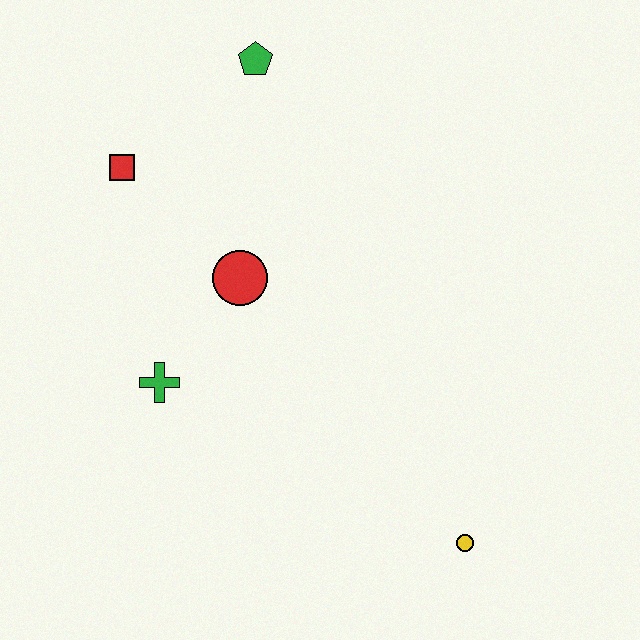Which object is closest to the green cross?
The red circle is closest to the green cross.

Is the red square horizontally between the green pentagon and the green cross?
No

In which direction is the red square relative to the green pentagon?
The red square is to the left of the green pentagon.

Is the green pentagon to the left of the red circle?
No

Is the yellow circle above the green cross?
No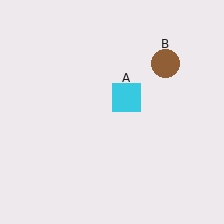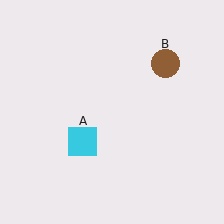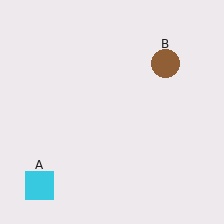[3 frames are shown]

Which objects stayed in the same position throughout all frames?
Brown circle (object B) remained stationary.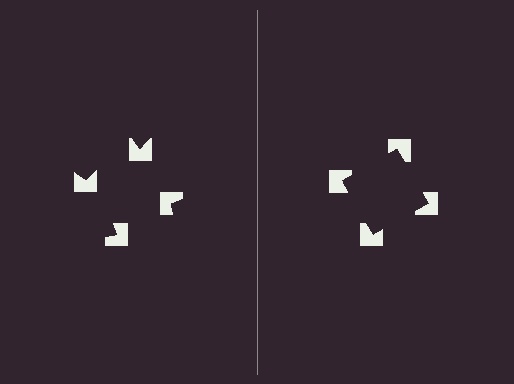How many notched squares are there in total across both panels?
8 — 4 on each side.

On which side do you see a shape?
An illusory square appears on the right side. On the left side the wedge cuts are rotated, so no coherent shape forms.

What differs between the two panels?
The notched squares are positioned identically on both sides; only the wedge orientations differ. On the right they align to a square; on the left they are misaligned.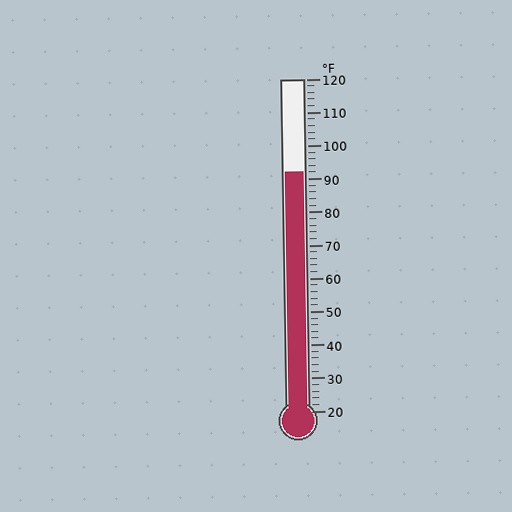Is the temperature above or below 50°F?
The temperature is above 50°F.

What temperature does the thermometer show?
The thermometer shows approximately 92°F.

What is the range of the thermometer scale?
The thermometer scale ranges from 20°F to 120°F.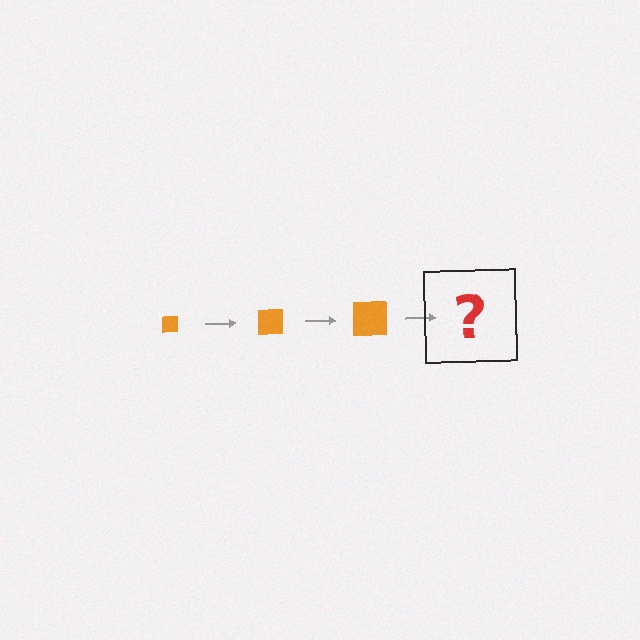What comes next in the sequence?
The next element should be an orange square, larger than the previous one.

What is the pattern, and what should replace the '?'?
The pattern is that the square gets progressively larger each step. The '?' should be an orange square, larger than the previous one.